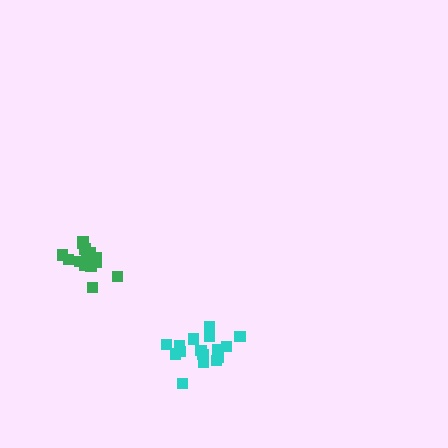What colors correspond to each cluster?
The clusters are colored: cyan, green.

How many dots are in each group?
Group 1: 16 dots, Group 2: 16 dots (32 total).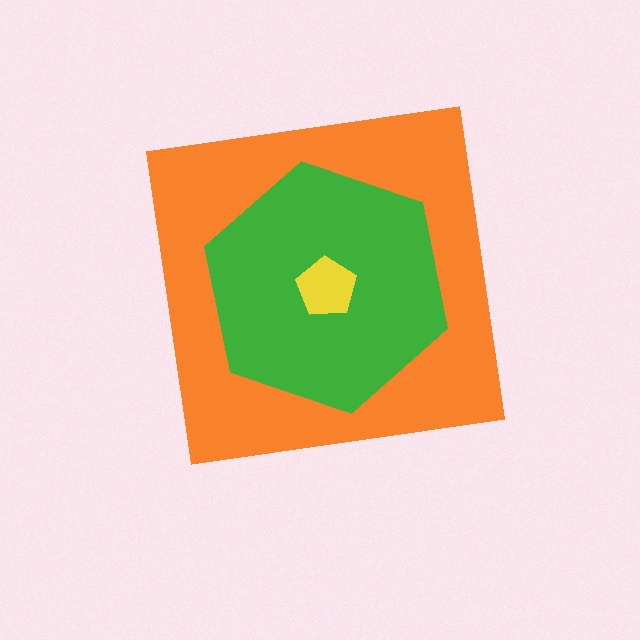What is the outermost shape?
The orange square.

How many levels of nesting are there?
3.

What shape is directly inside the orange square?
The green hexagon.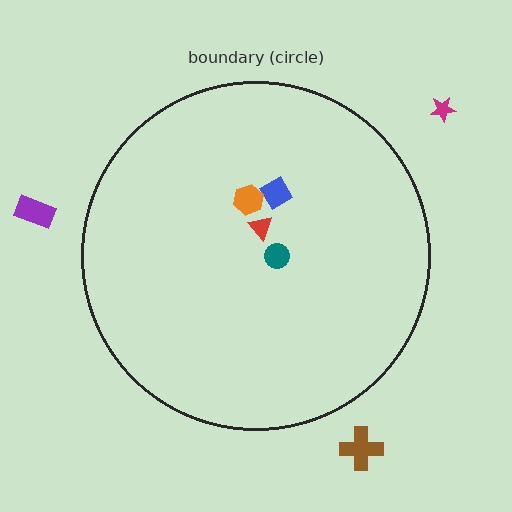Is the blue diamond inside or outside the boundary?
Inside.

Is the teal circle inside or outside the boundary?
Inside.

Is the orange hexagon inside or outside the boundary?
Inside.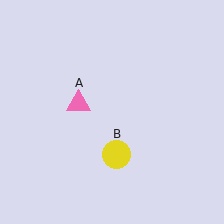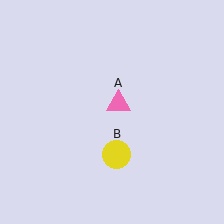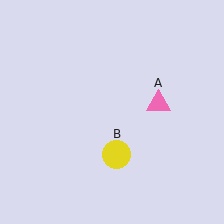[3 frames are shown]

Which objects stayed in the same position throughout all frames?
Yellow circle (object B) remained stationary.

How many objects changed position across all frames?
1 object changed position: pink triangle (object A).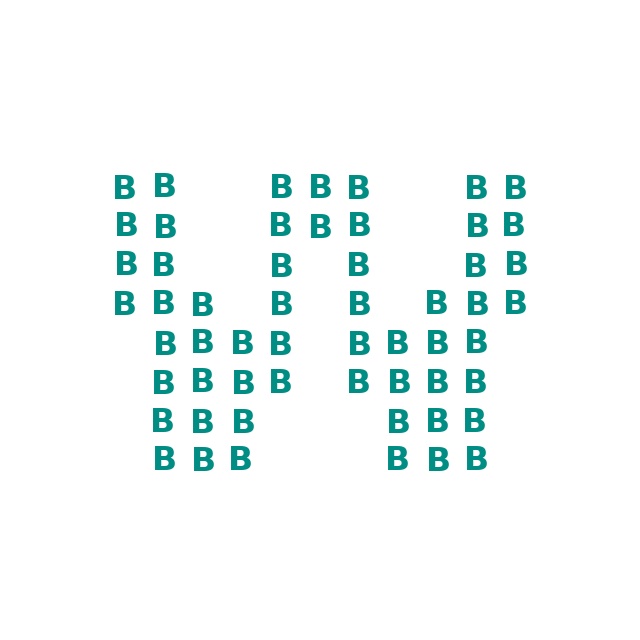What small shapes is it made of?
It is made of small letter B's.